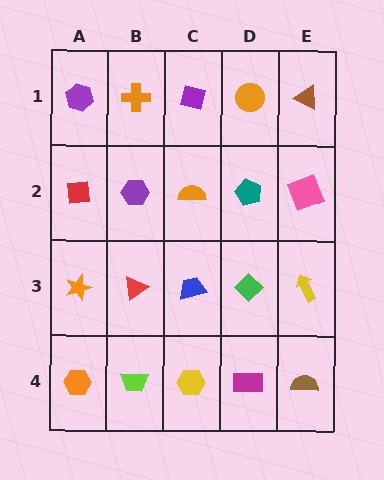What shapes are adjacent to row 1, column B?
A purple hexagon (row 2, column B), a purple hexagon (row 1, column A), a purple diamond (row 1, column C).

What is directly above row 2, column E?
A brown triangle.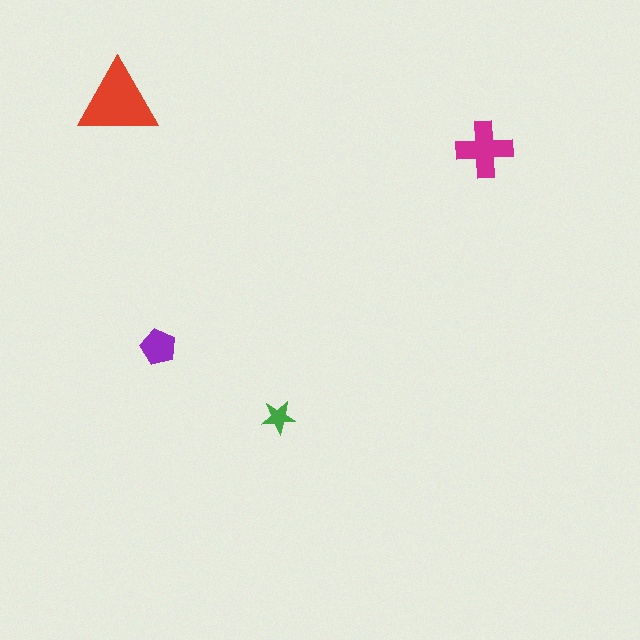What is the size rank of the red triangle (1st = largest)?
1st.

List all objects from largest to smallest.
The red triangle, the magenta cross, the purple pentagon, the green star.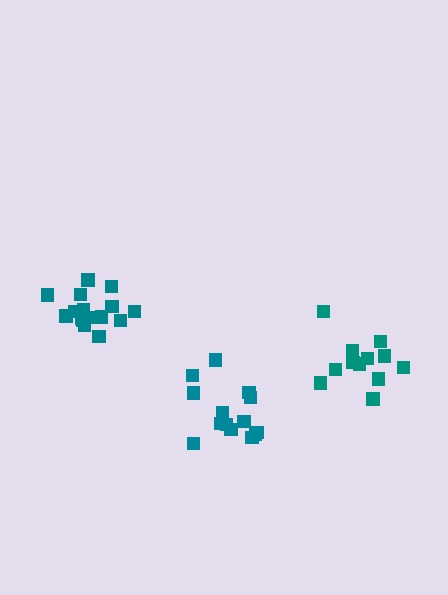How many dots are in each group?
Group 1: 14 dots, Group 2: 17 dots, Group 3: 12 dots (43 total).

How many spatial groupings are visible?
There are 3 spatial groupings.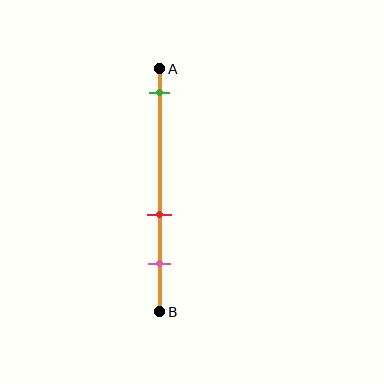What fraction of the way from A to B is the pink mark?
The pink mark is approximately 80% (0.8) of the way from A to B.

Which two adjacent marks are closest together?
The red and pink marks are the closest adjacent pair.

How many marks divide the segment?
There are 3 marks dividing the segment.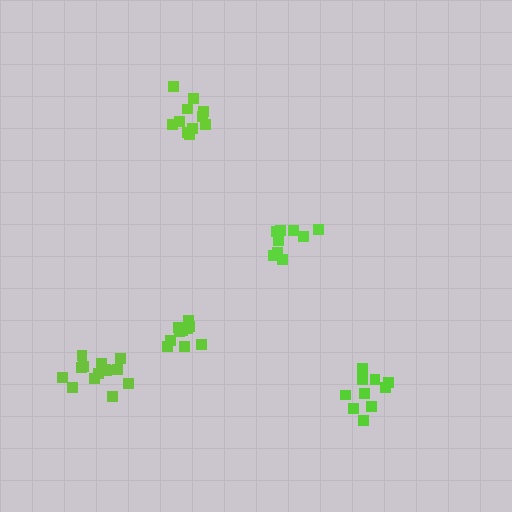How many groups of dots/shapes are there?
There are 5 groups.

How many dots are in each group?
Group 1: 11 dots, Group 2: 9 dots, Group 3: 14 dots, Group 4: 10 dots, Group 5: 10 dots (54 total).